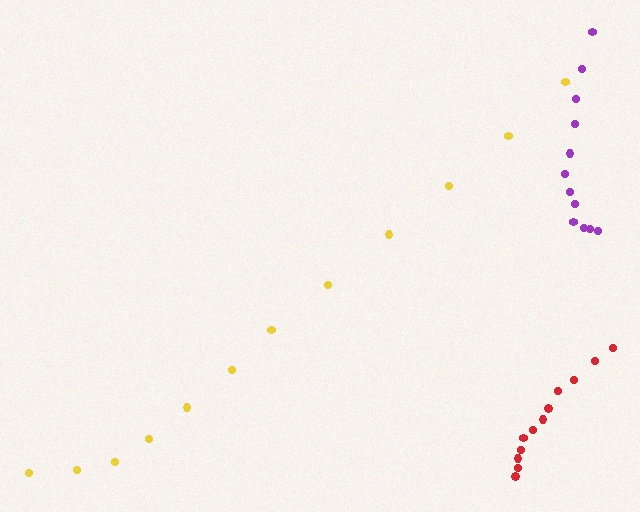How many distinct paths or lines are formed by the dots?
There are 3 distinct paths.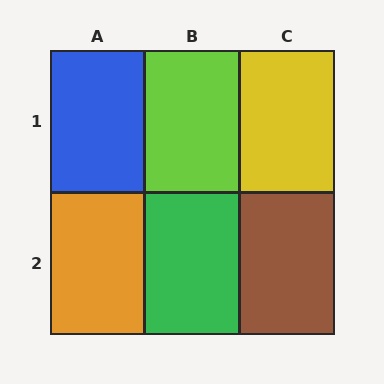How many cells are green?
1 cell is green.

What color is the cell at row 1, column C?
Yellow.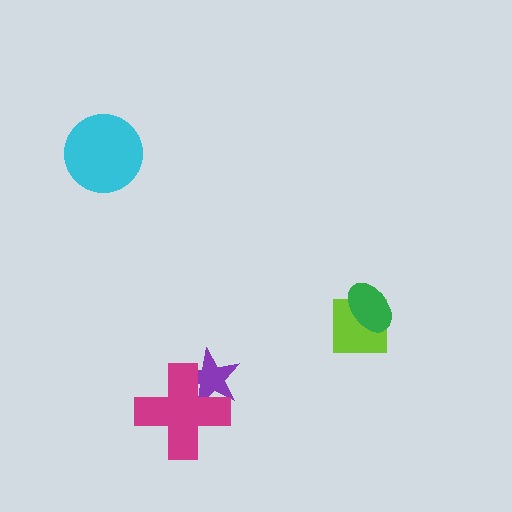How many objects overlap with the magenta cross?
1 object overlaps with the magenta cross.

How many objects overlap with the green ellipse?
1 object overlaps with the green ellipse.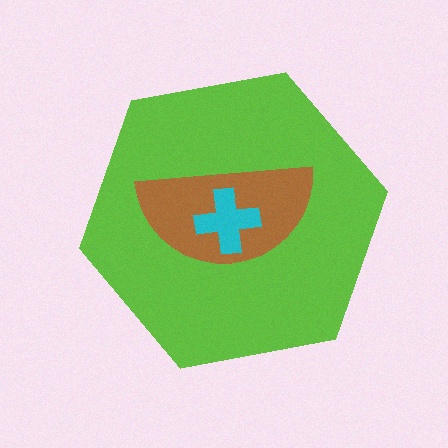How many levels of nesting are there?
3.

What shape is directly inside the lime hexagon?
The brown semicircle.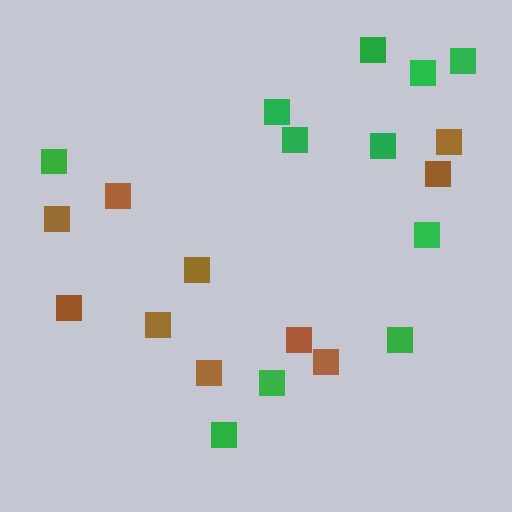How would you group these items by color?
There are 2 groups: one group of brown squares (10) and one group of green squares (11).